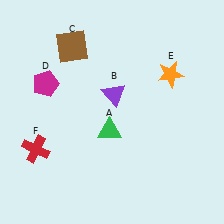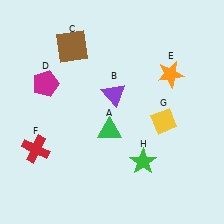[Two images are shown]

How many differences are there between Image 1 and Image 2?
There are 2 differences between the two images.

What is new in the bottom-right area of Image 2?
A yellow diamond (G) was added in the bottom-right area of Image 2.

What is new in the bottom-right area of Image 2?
A green star (H) was added in the bottom-right area of Image 2.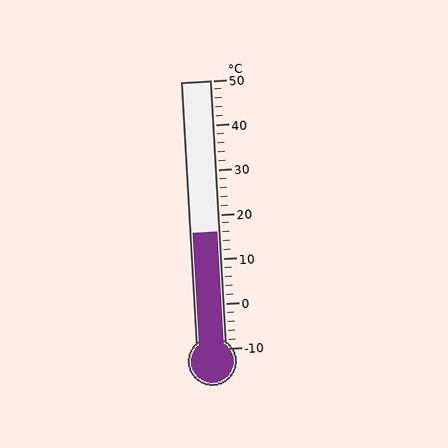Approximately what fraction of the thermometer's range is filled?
The thermometer is filled to approximately 45% of its range.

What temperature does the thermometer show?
The thermometer shows approximately 16°C.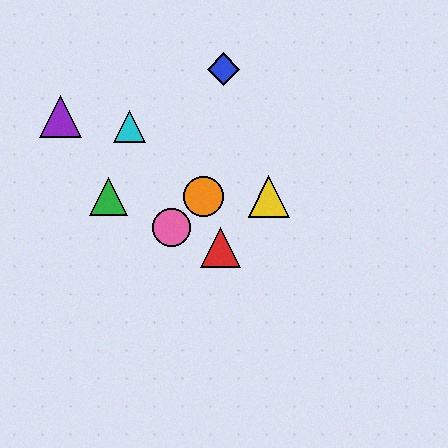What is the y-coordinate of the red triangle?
The red triangle is at y≈247.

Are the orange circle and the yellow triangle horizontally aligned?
Yes, both are at y≈197.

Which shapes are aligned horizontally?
The green triangle, the yellow triangle, the orange circle are aligned horizontally.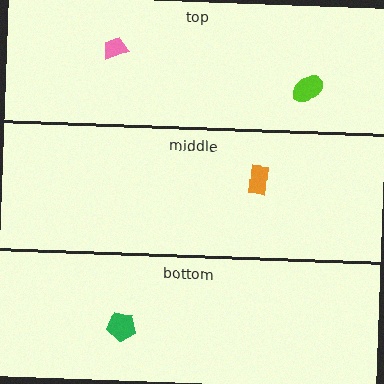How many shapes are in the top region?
2.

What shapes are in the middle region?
The orange rectangle.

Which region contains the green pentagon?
The bottom region.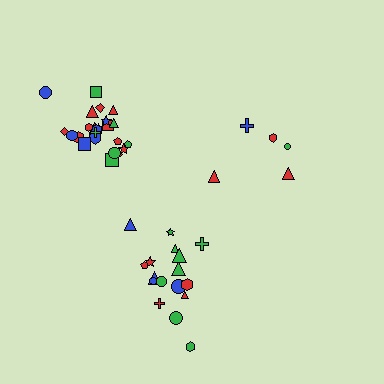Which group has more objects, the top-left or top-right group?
The top-left group.